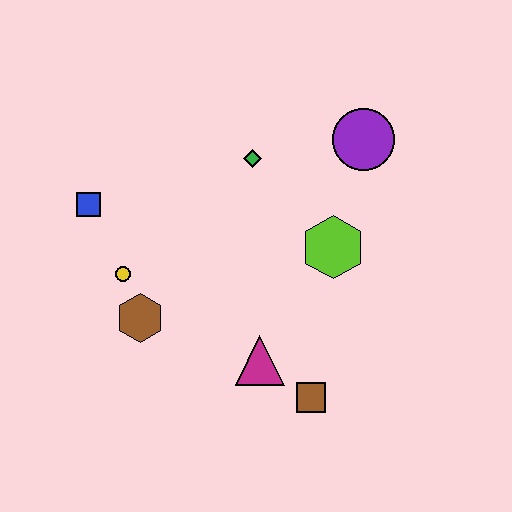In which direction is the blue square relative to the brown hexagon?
The blue square is above the brown hexagon.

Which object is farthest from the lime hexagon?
The blue square is farthest from the lime hexagon.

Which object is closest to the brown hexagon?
The yellow circle is closest to the brown hexagon.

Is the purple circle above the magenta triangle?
Yes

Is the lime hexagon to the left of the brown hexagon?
No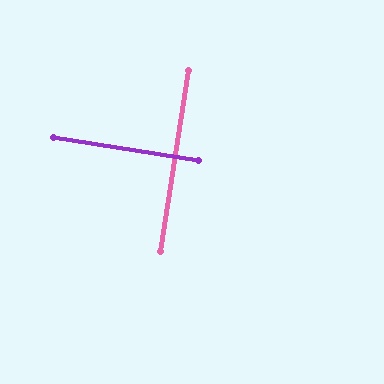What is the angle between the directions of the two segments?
Approximately 90 degrees.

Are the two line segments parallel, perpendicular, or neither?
Perpendicular — they meet at approximately 90°.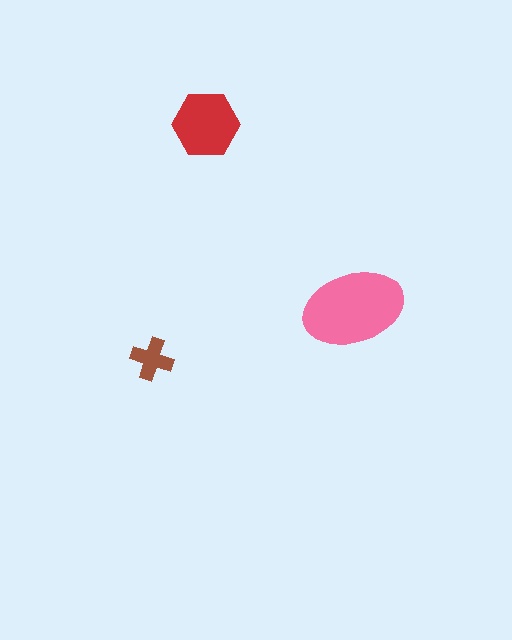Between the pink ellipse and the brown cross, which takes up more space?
The pink ellipse.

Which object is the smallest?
The brown cross.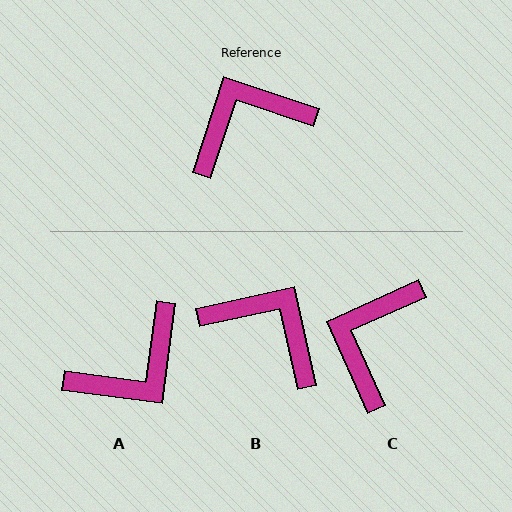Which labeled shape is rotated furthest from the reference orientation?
A, about 169 degrees away.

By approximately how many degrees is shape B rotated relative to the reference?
Approximately 59 degrees clockwise.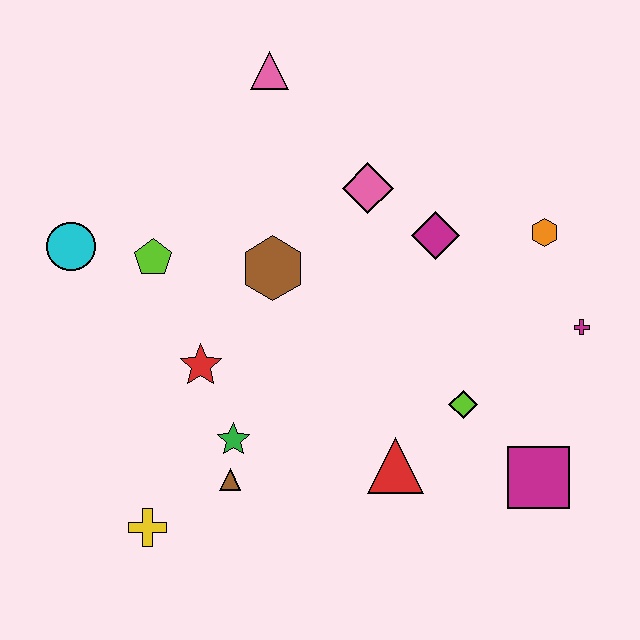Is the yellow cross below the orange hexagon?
Yes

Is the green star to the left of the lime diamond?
Yes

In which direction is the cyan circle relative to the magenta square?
The cyan circle is to the left of the magenta square.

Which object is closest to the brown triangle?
The green star is closest to the brown triangle.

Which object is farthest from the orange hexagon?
The yellow cross is farthest from the orange hexagon.